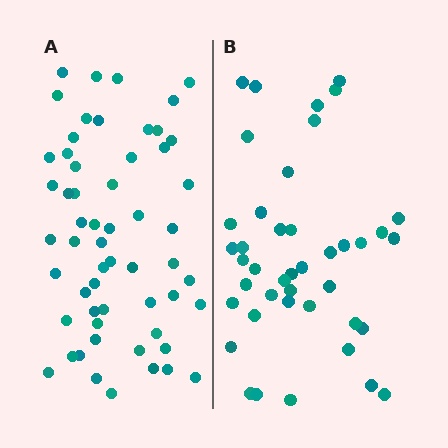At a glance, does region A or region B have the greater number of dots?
Region A (the left region) has more dots.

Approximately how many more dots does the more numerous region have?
Region A has approximately 15 more dots than region B.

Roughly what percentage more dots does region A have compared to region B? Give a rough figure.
About 35% more.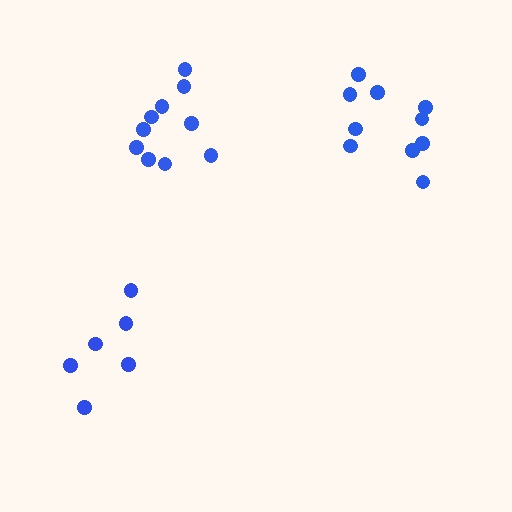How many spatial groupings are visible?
There are 3 spatial groupings.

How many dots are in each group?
Group 1: 6 dots, Group 2: 10 dots, Group 3: 10 dots (26 total).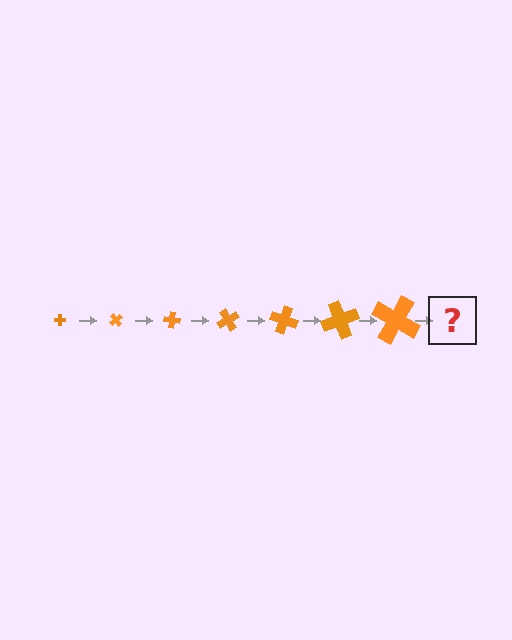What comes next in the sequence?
The next element should be a cross, larger than the previous one and rotated 350 degrees from the start.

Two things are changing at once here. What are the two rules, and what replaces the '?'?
The two rules are that the cross grows larger each step and it rotates 50 degrees each step. The '?' should be a cross, larger than the previous one and rotated 350 degrees from the start.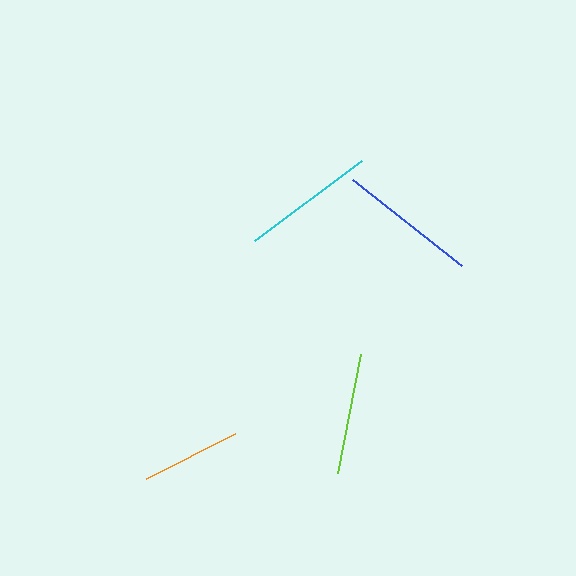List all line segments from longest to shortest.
From longest to shortest: blue, cyan, lime, orange.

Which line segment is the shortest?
The orange line is the shortest at approximately 100 pixels.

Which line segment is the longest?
The blue line is the longest at approximately 139 pixels.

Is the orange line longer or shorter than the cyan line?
The cyan line is longer than the orange line.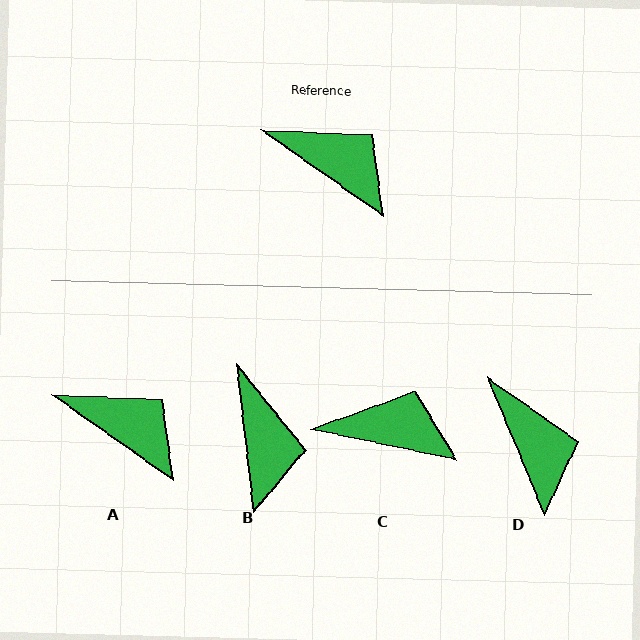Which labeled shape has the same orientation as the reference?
A.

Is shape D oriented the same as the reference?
No, it is off by about 33 degrees.